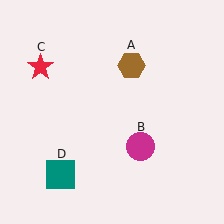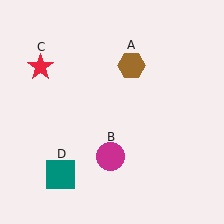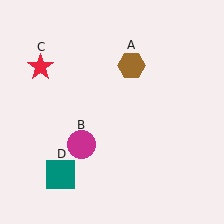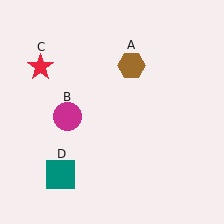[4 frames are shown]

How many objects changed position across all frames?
1 object changed position: magenta circle (object B).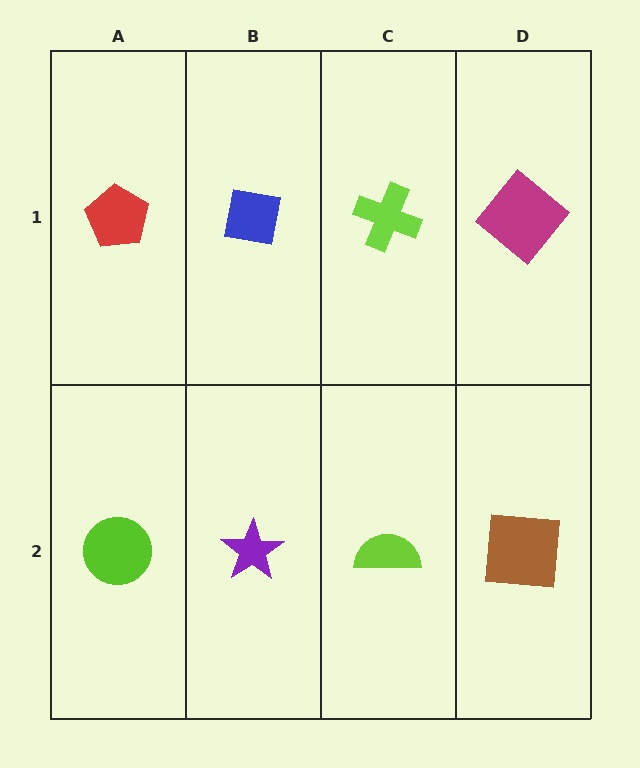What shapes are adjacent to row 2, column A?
A red pentagon (row 1, column A), a purple star (row 2, column B).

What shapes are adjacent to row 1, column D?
A brown square (row 2, column D), a lime cross (row 1, column C).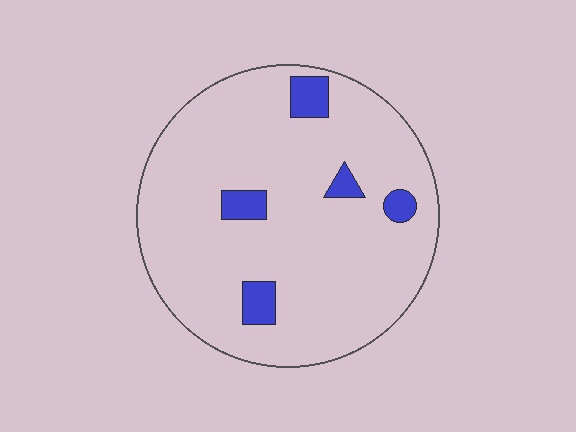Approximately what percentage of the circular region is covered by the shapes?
Approximately 10%.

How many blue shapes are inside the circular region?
5.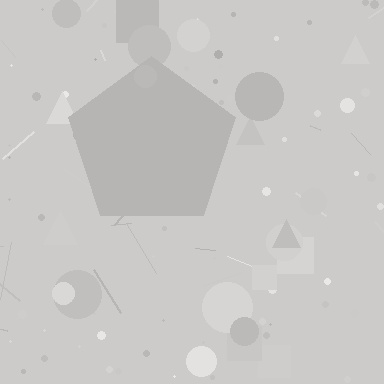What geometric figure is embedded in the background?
A pentagon is embedded in the background.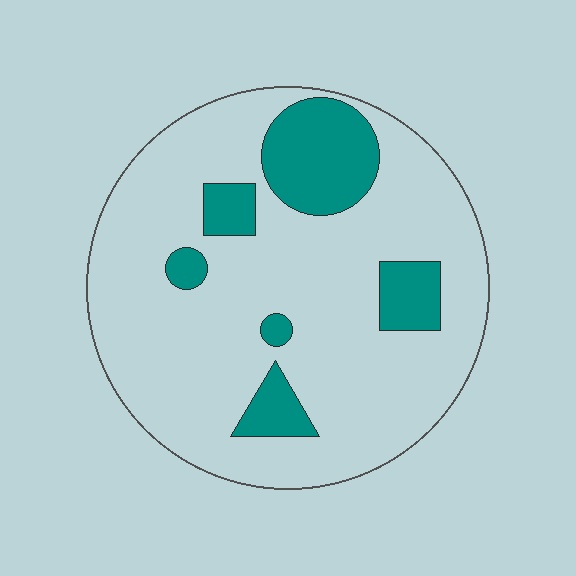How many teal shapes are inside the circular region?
6.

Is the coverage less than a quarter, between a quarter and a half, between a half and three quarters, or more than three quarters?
Less than a quarter.